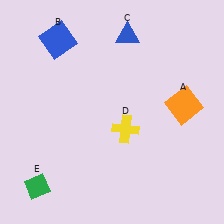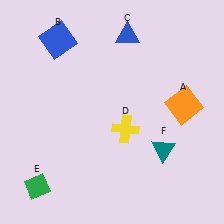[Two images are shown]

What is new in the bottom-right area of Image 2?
A teal triangle (F) was added in the bottom-right area of Image 2.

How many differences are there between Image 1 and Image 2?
There is 1 difference between the two images.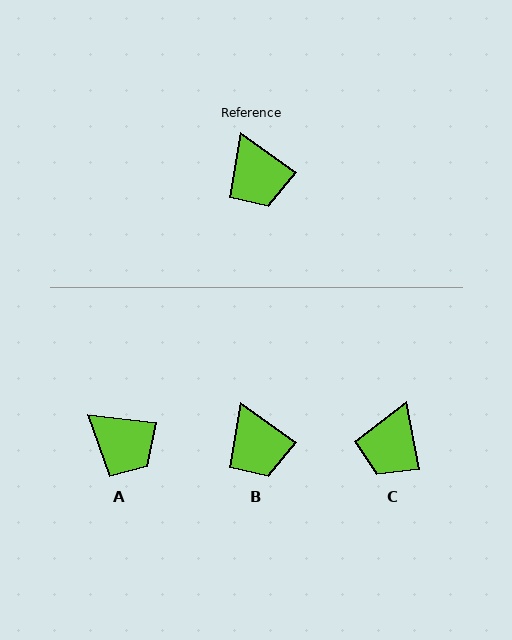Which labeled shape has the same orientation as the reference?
B.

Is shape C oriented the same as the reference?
No, it is off by about 44 degrees.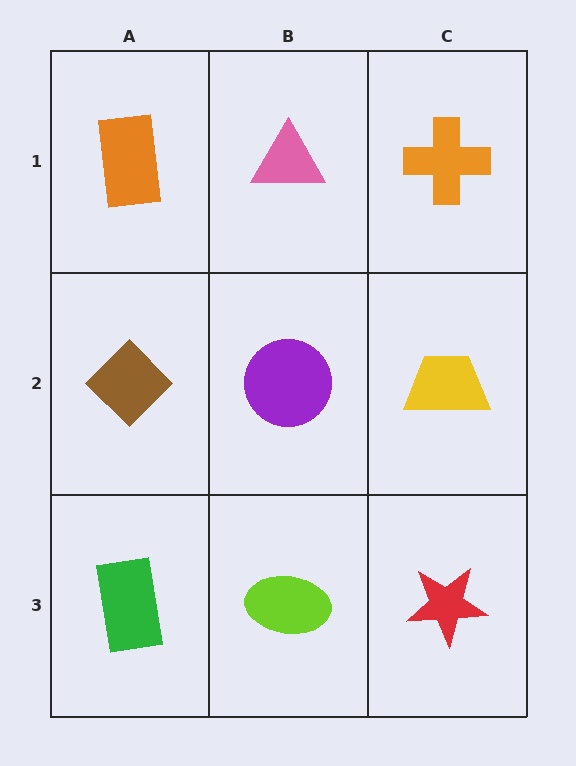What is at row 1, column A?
An orange rectangle.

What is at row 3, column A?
A green rectangle.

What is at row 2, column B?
A purple circle.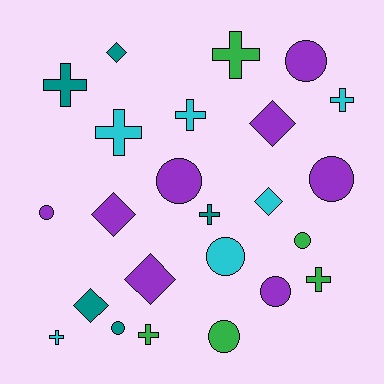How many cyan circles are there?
There is 1 cyan circle.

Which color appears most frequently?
Purple, with 8 objects.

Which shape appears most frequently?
Circle, with 9 objects.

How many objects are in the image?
There are 24 objects.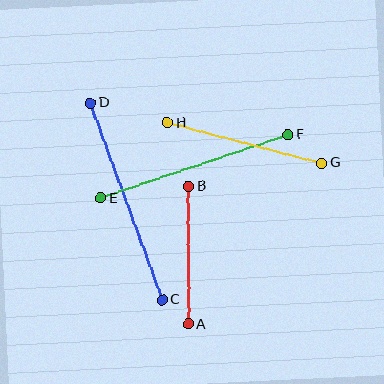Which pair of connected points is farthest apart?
Points C and D are farthest apart.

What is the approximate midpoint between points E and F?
The midpoint is at approximately (195, 166) pixels.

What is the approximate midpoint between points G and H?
The midpoint is at approximately (245, 143) pixels.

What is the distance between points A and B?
The distance is approximately 138 pixels.